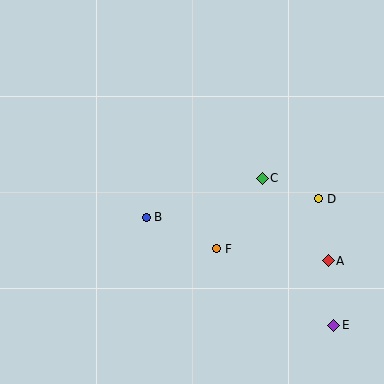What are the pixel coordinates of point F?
Point F is at (217, 249).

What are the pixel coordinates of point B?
Point B is at (146, 217).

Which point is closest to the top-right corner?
Point D is closest to the top-right corner.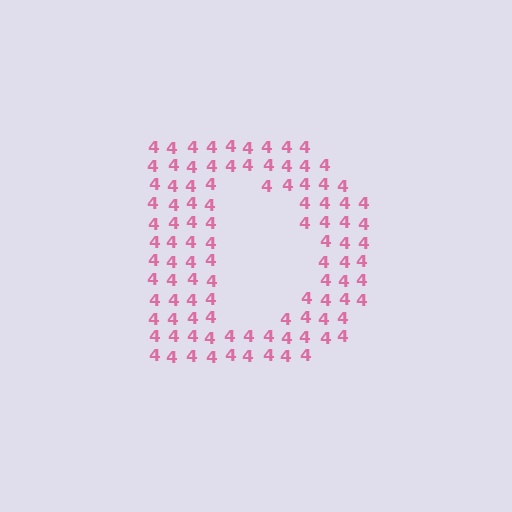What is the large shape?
The large shape is the letter D.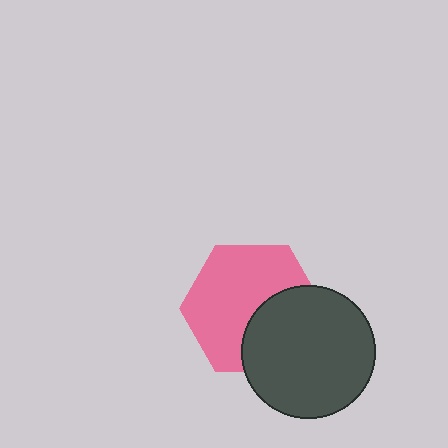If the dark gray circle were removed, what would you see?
You would see the complete pink hexagon.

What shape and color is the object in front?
The object in front is a dark gray circle.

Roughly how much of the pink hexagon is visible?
About half of it is visible (roughly 64%).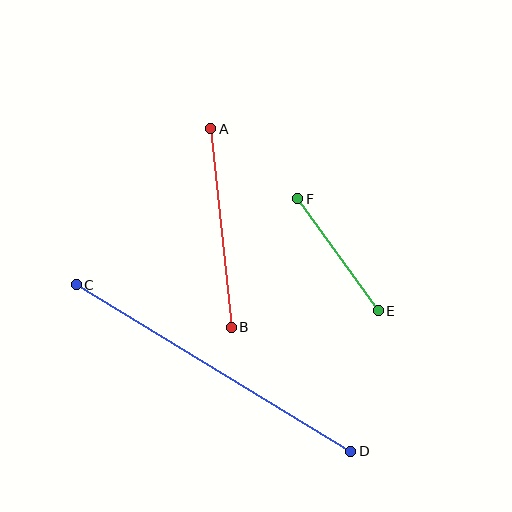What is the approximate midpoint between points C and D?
The midpoint is at approximately (214, 368) pixels.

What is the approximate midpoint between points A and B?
The midpoint is at approximately (221, 228) pixels.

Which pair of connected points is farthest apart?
Points C and D are farthest apart.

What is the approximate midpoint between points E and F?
The midpoint is at approximately (338, 255) pixels.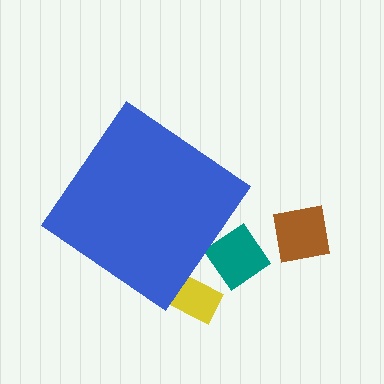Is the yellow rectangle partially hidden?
Yes, the yellow rectangle is partially hidden behind the blue diamond.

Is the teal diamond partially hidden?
Yes, the teal diamond is partially hidden behind the blue diamond.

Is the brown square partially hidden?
No, the brown square is fully visible.